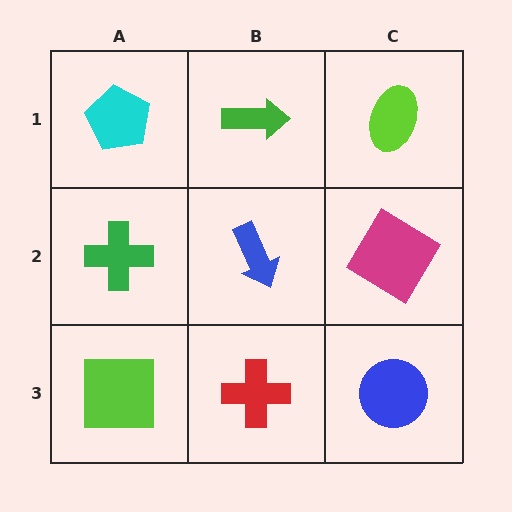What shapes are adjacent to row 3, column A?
A green cross (row 2, column A), a red cross (row 3, column B).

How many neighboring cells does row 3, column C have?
2.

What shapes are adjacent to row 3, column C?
A magenta diamond (row 2, column C), a red cross (row 3, column B).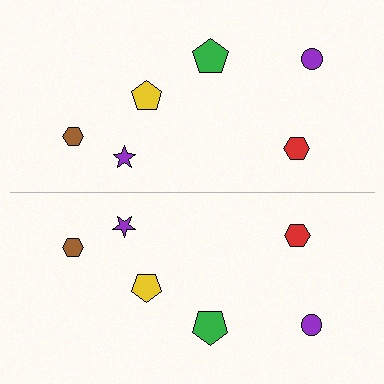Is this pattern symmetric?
Yes, this pattern has bilateral (reflection) symmetry.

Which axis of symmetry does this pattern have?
The pattern has a horizontal axis of symmetry running through the center of the image.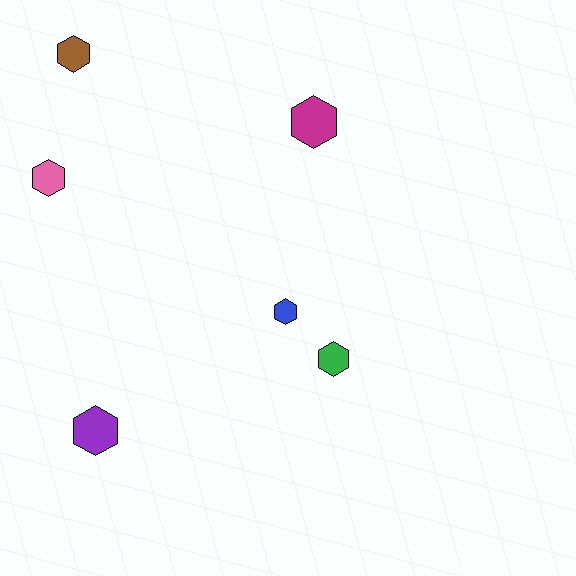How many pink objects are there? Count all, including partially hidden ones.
There is 1 pink object.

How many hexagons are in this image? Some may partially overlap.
There are 6 hexagons.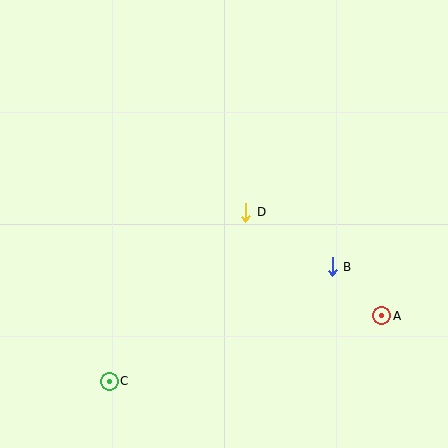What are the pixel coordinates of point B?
Point B is at (332, 267).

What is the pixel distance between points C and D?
The distance between C and D is 217 pixels.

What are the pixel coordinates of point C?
Point C is at (109, 381).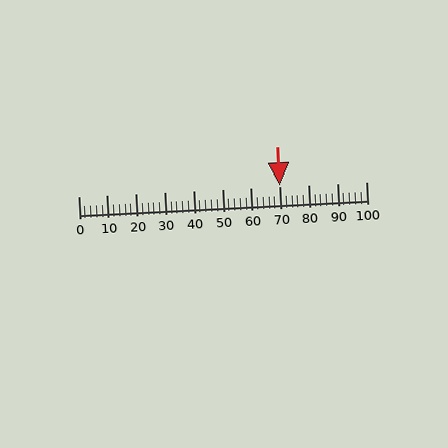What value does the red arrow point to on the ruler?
The red arrow points to approximately 70.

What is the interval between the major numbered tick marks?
The major tick marks are spaced 10 units apart.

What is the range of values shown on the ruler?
The ruler shows values from 0 to 100.